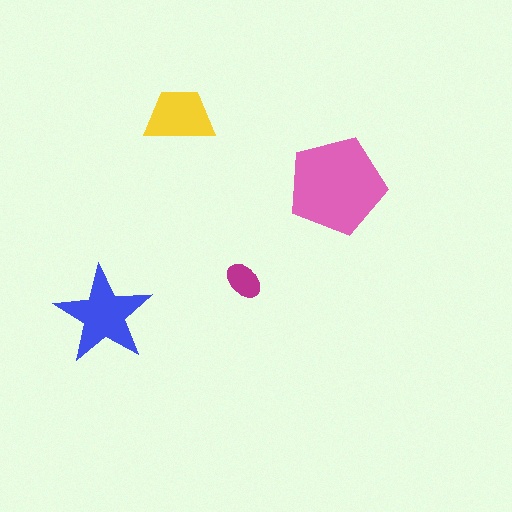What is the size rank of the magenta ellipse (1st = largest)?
4th.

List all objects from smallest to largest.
The magenta ellipse, the yellow trapezoid, the blue star, the pink pentagon.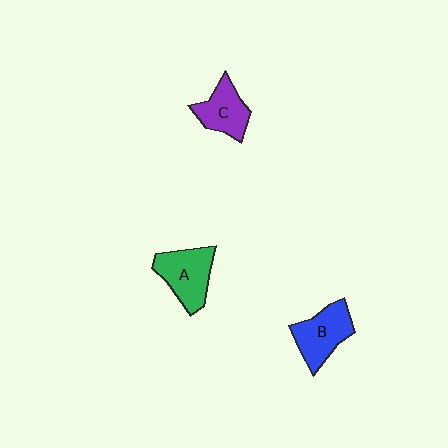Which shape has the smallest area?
Shape C (purple).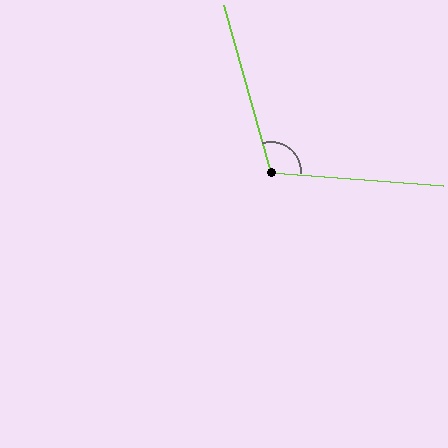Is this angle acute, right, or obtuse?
It is obtuse.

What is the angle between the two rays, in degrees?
Approximately 110 degrees.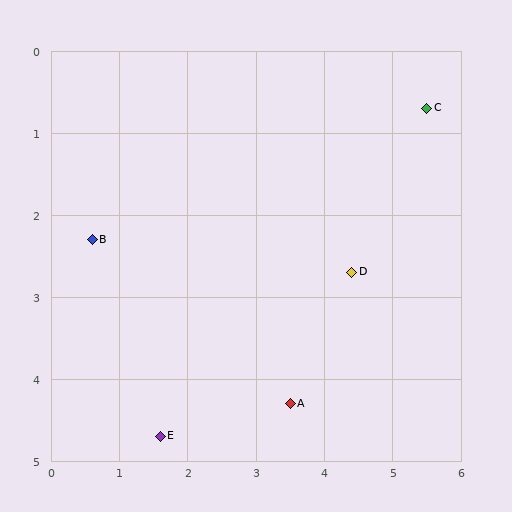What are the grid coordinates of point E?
Point E is at approximately (1.6, 4.7).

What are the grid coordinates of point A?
Point A is at approximately (3.5, 4.3).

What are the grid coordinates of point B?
Point B is at approximately (0.6, 2.3).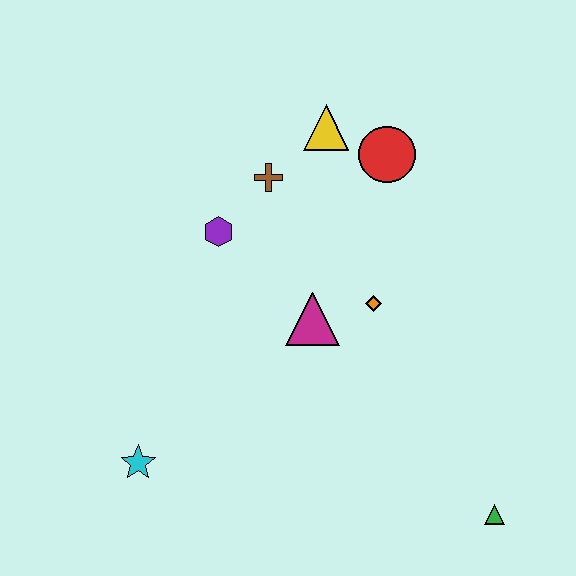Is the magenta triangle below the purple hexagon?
Yes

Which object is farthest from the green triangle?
The yellow triangle is farthest from the green triangle.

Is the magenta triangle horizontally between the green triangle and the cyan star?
Yes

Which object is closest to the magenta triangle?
The orange diamond is closest to the magenta triangle.